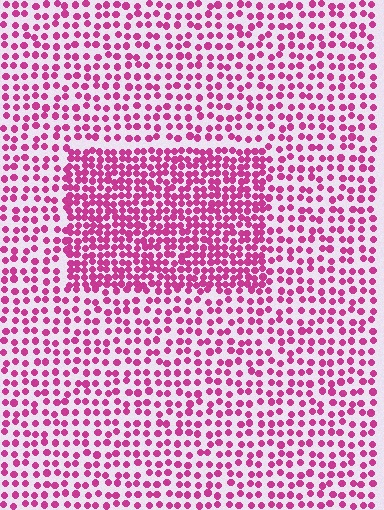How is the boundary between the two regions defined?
The boundary is defined by a change in element density (approximately 1.9x ratio). All elements are the same color, size, and shape.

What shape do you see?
I see a rectangle.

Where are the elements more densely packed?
The elements are more densely packed inside the rectangle boundary.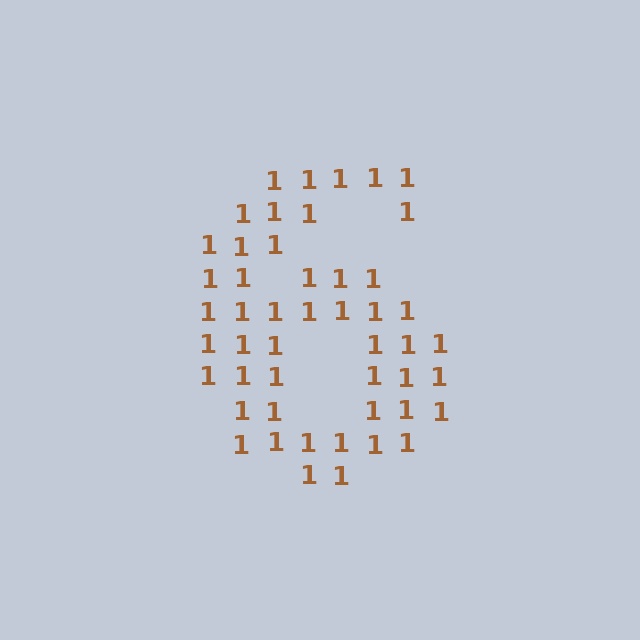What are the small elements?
The small elements are digit 1's.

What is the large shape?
The large shape is the digit 6.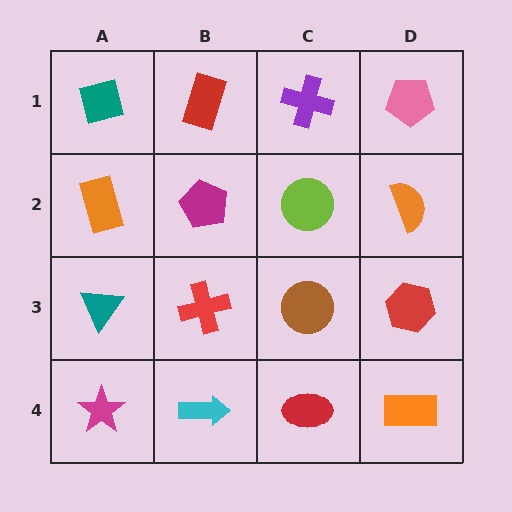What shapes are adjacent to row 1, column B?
A magenta pentagon (row 2, column B), a teal square (row 1, column A), a purple cross (row 1, column C).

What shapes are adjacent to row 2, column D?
A pink pentagon (row 1, column D), a red hexagon (row 3, column D), a lime circle (row 2, column C).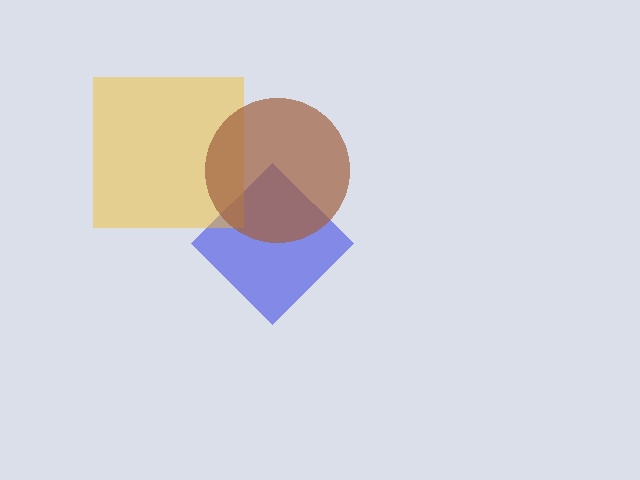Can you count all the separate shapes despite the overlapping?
Yes, there are 3 separate shapes.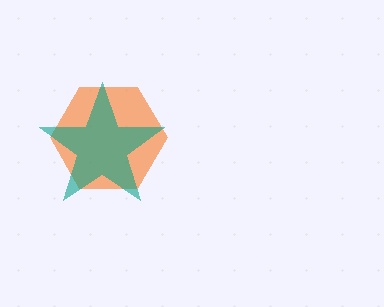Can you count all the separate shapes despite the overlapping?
Yes, there are 2 separate shapes.